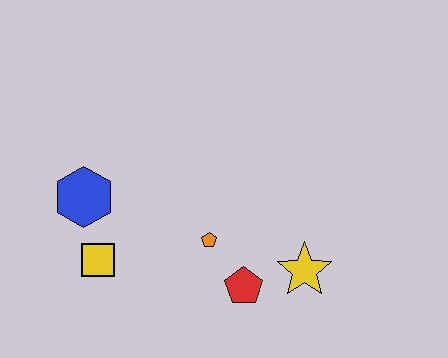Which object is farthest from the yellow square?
The yellow star is farthest from the yellow square.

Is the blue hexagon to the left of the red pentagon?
Yes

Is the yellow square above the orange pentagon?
No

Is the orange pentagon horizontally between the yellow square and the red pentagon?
Yes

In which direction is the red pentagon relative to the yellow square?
The red pentagon is to the right of the yellow square.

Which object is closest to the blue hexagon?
The yellow square is closest to the blue hexagon.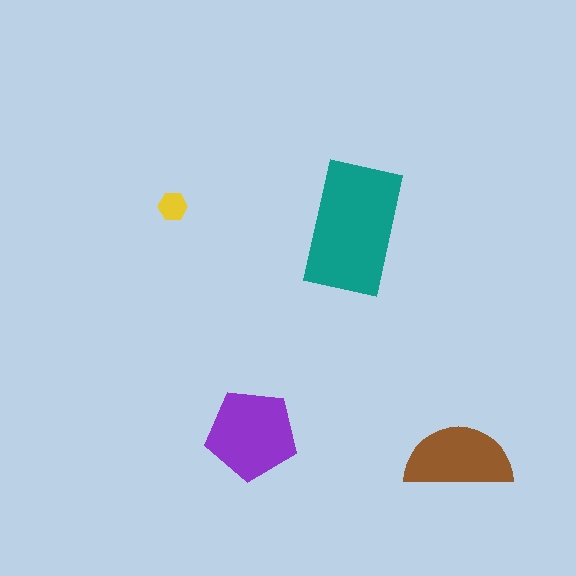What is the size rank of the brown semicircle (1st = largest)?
3rd.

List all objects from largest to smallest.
The teal rectangle, the purple pentagon, the brown semicircle, the yellow hexagon.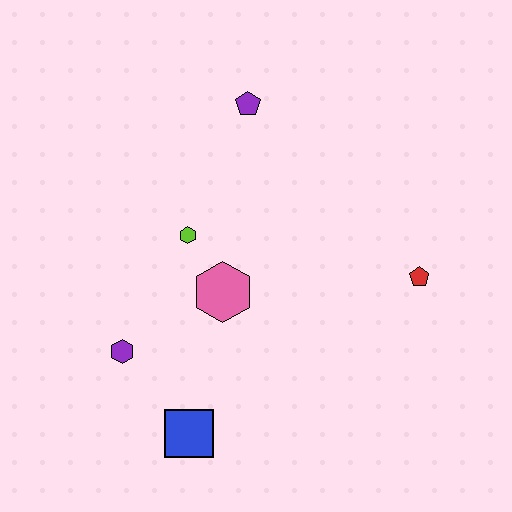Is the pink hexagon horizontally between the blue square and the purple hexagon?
No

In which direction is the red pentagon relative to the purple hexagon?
The red pentagon is to the right of the purple hexagon.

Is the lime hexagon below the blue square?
No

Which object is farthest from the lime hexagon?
The red pentagon is farthest from the lime hexagon.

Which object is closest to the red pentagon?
The pink hexagon is closest to the red pentagon.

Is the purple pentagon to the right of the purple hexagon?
Yes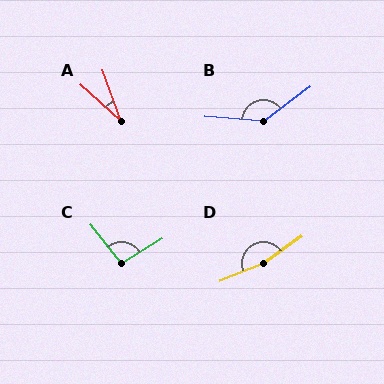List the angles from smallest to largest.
A (28°), C (97°), B (139°), D (166°).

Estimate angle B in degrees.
Approximately 139 degrees.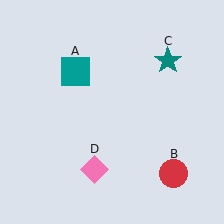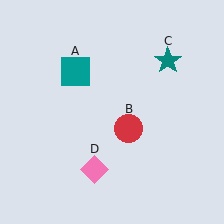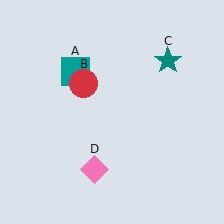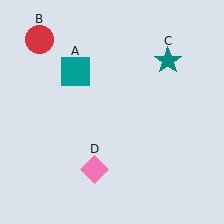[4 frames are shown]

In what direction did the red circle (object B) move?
The red circle (object B) moved up and to the left.